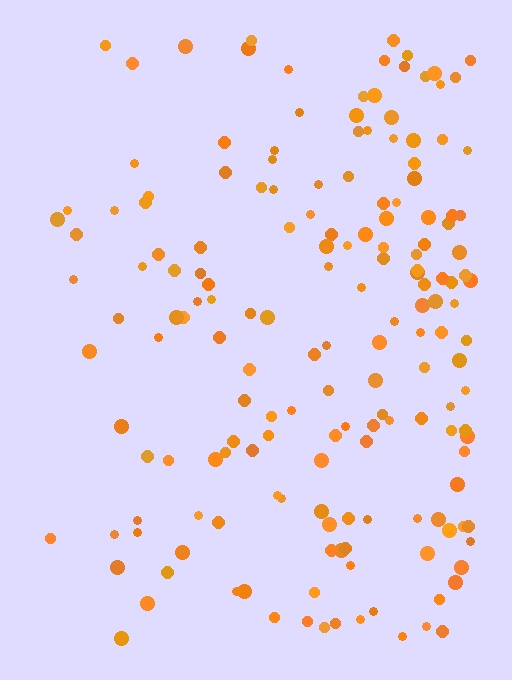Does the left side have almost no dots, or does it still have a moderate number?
Still a moderate number, just noticeably fewer than the right.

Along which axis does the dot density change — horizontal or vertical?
Horizontal.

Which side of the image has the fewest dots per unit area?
The left.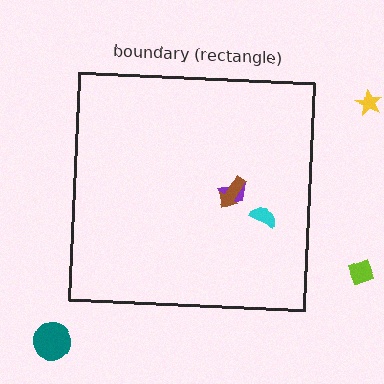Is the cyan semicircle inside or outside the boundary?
Inside.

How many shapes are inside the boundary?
3 inside, 3 outside.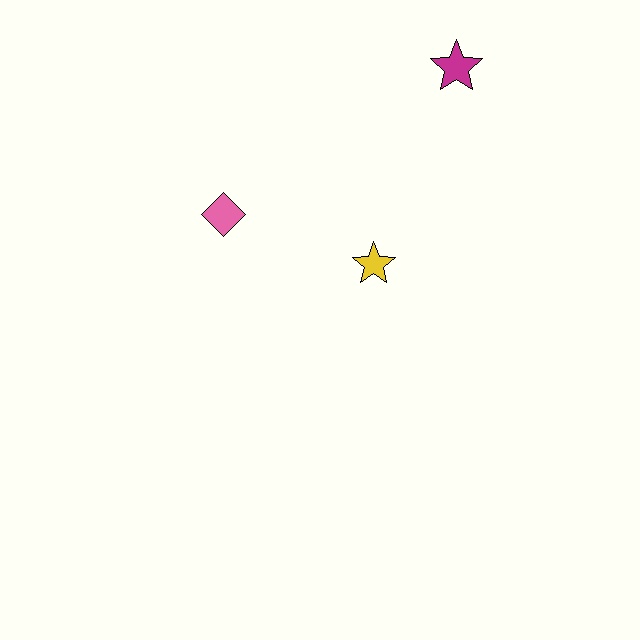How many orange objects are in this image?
There are no orange objects.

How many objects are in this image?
There are 3 objects.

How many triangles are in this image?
There are no triangles.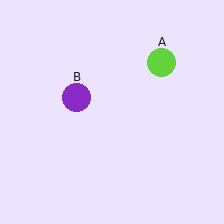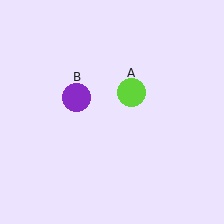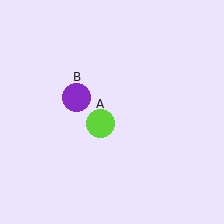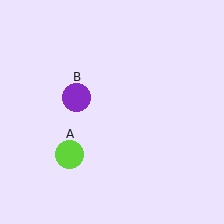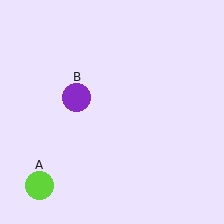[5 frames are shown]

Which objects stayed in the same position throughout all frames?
Purple circle (object B) remained stationary.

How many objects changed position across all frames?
1 object changed position: lime circle (object A).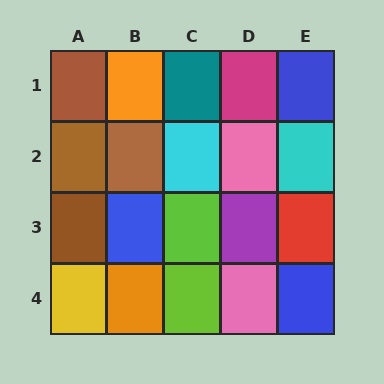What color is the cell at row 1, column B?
Orange.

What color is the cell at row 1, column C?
Teal.